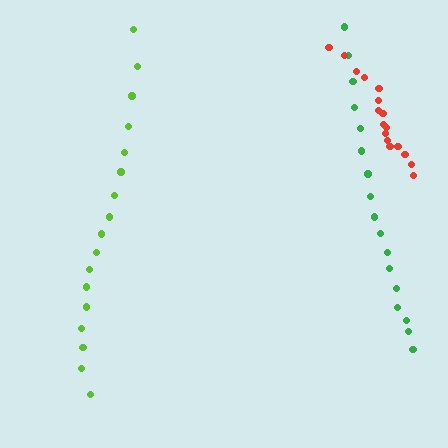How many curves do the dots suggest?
There are 3 distinct paths.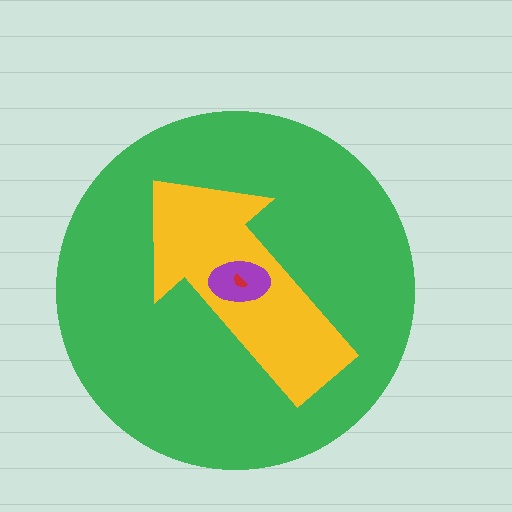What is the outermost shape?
The green circle.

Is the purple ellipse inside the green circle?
Yes.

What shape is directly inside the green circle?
The yellow arrow.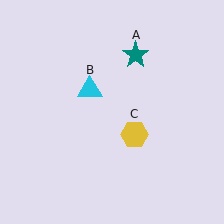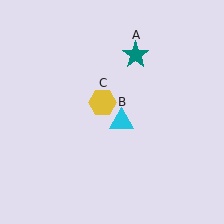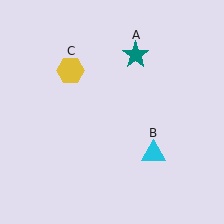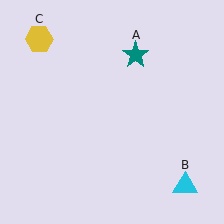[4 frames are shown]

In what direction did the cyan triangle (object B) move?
The cyan triangle (object B) moved down and to the right.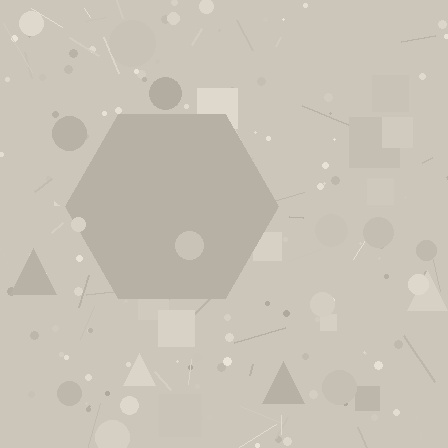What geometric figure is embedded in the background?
A hexagon is embedded in the background.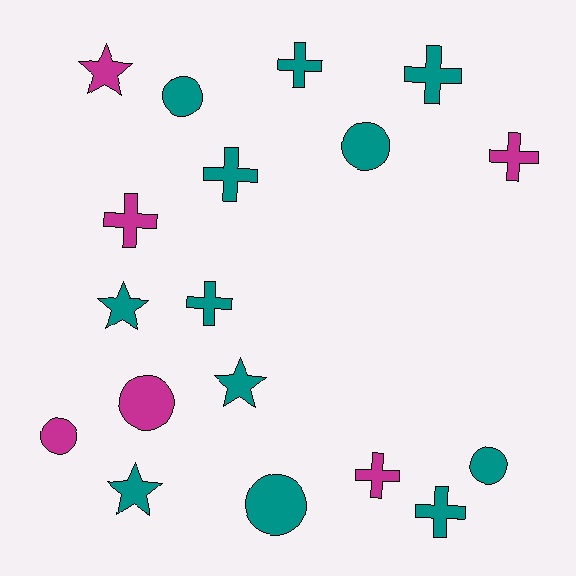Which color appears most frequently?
Teal, with 12 objects.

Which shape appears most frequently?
Cross, with 8 objects.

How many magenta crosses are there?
There are 3 magenta crosses.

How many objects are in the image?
There are 18 objects.